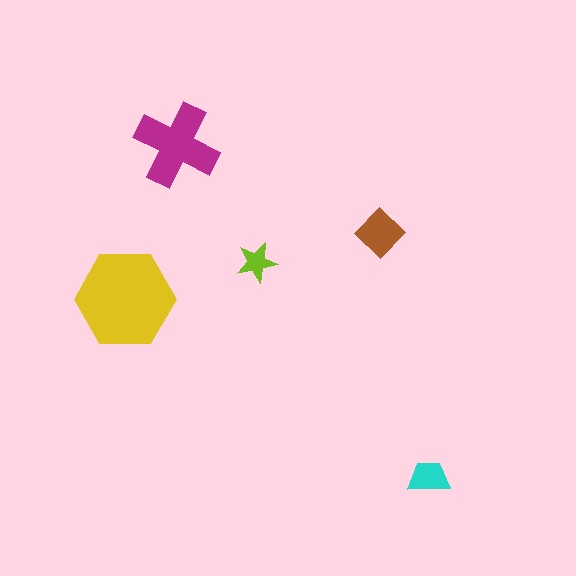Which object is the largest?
The yellow hexagon.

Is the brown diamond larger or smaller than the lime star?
Larger.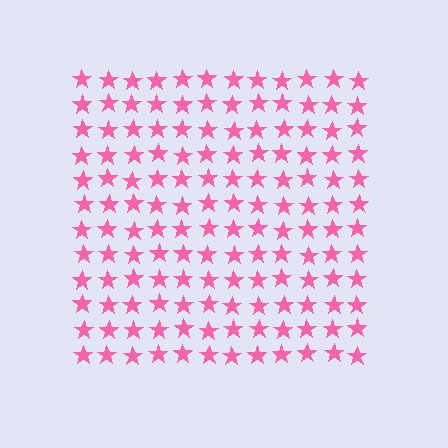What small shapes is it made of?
It is made of small stars.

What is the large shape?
The large shape is a square.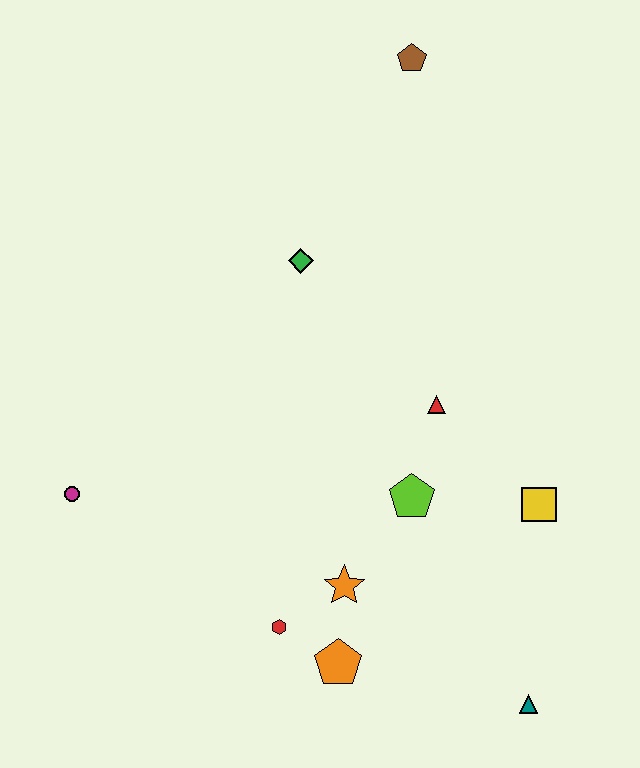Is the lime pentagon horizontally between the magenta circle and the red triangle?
Yes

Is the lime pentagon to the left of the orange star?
No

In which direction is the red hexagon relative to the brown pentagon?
The red hexagon is below the brown pentagon.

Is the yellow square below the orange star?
No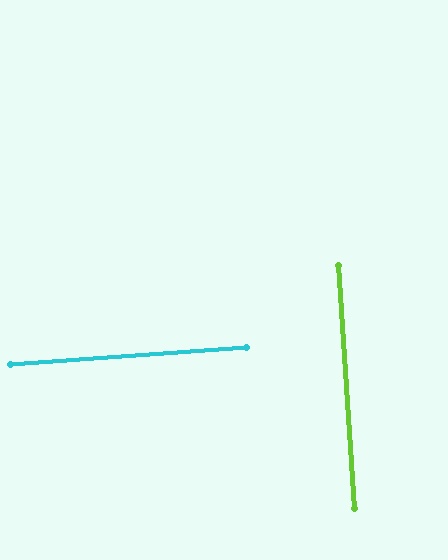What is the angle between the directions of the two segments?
Approximately 90 degrees.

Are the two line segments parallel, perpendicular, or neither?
Perpendicular — they meet at approximately 90°.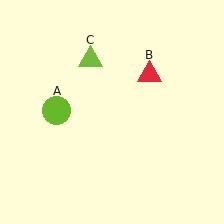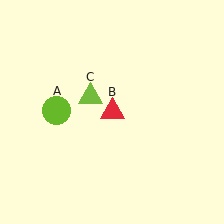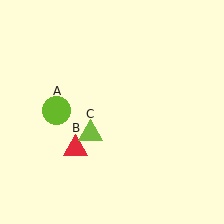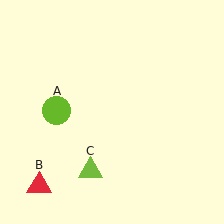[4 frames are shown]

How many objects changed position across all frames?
2 objects changed position: red triangle (object B), lime triangle (object C).